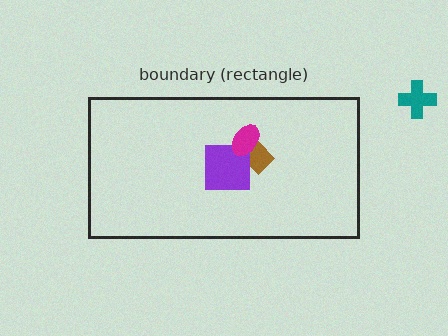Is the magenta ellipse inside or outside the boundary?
Inside.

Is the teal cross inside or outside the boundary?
Outside.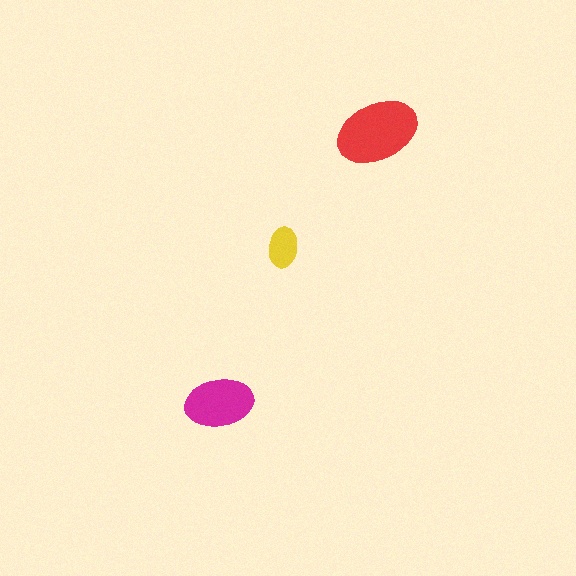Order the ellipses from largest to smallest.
the red one, the magenta one, the yellow one.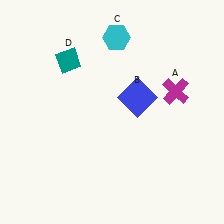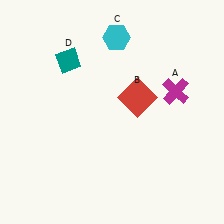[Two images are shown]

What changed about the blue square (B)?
In Image 1, B is blue. In Image 2, it changed to red.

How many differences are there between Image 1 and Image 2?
There is 1 difference between the two images.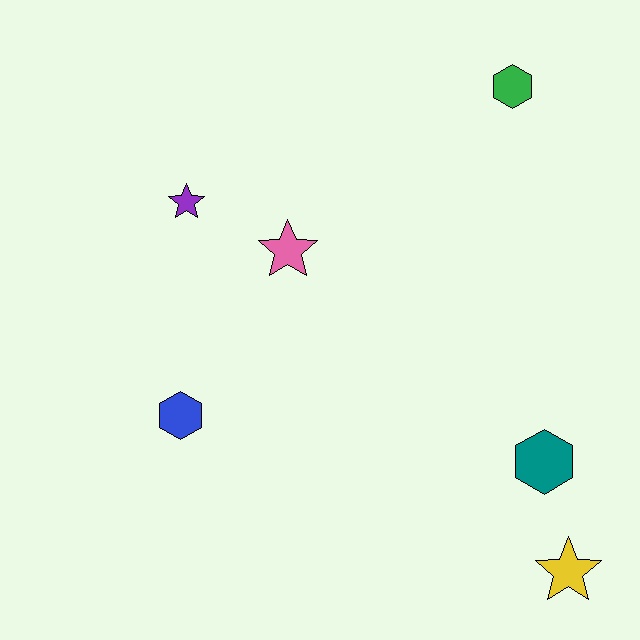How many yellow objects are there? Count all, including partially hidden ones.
There is 1 yellow object.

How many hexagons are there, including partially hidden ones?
There are 3 hexagons.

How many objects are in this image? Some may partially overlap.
There are 6 objects.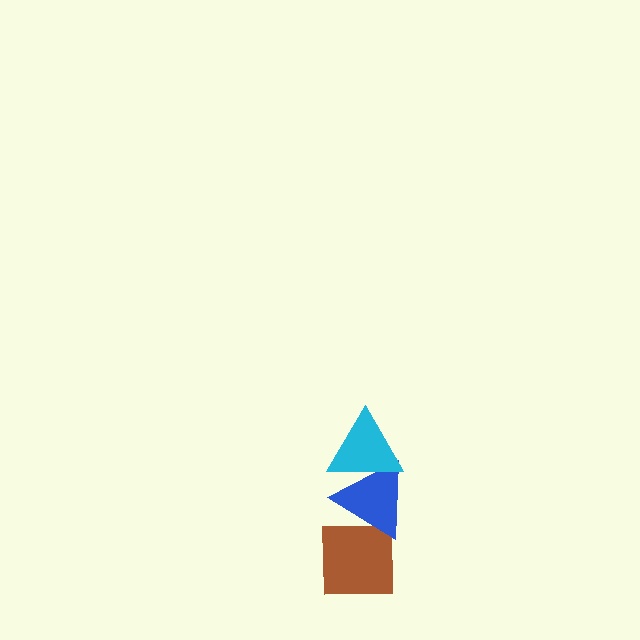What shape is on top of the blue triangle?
The cyan triangle is on top of the blue triangle.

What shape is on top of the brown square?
The blue triangle is on top of the brown square.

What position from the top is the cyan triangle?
The cyan triangle is 1st from the top.